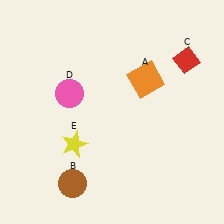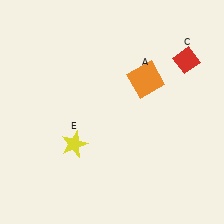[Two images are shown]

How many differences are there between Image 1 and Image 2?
There are 2 differences between the two images.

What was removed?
The brown circle (B), the pink circle (D) were removed in Image 2.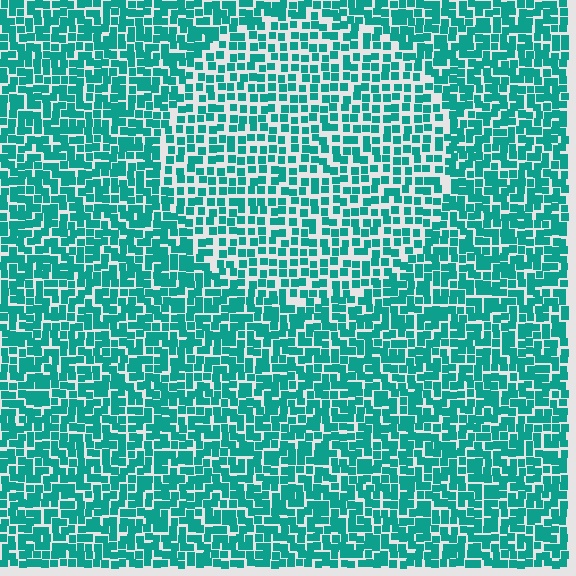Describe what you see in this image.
The image contains small teal elements arranged at two different densities. A circle-shaped region is visible where the elements are less densely packed than the surrounding area.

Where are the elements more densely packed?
The elements are more densely packed outside the circle boundary.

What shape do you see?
I see a circle.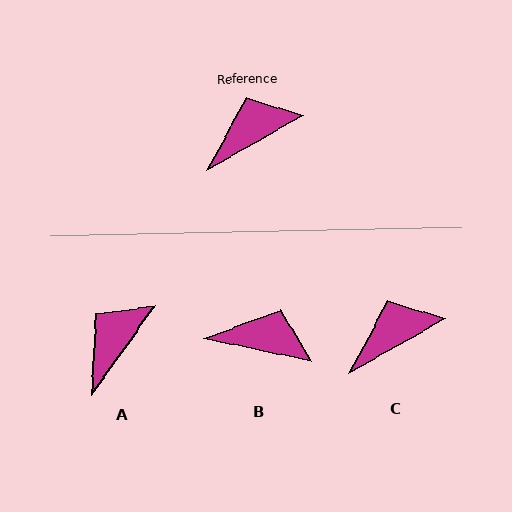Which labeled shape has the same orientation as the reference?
C.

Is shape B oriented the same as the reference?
No, it is off by about 41 degrees.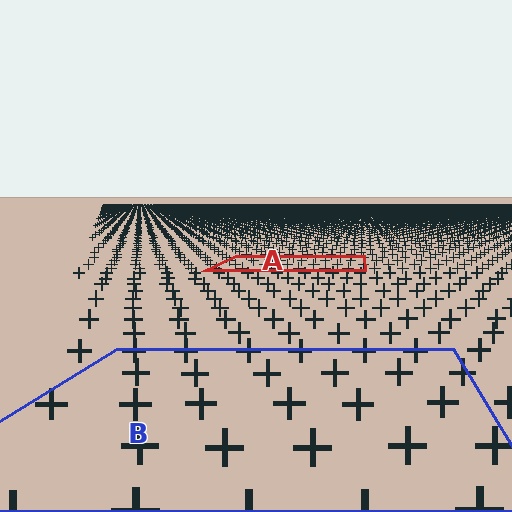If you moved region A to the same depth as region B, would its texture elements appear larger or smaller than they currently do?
They would appear larger. At a closer depth, the same texture elements are projected at a bigger on-screen size.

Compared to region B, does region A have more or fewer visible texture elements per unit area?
Region A has more texture elements per unit area — they are packed more densely because it is farther away.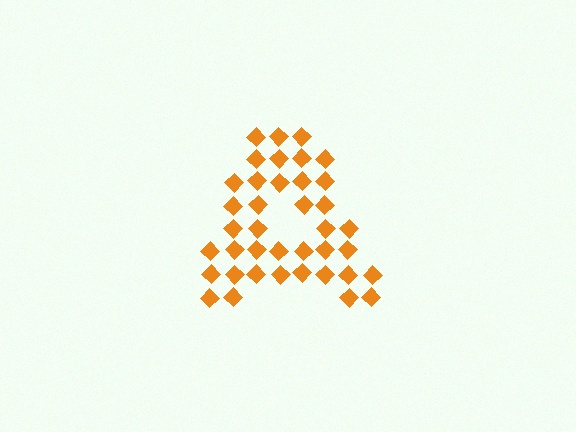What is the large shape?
The large shape is the letter A.